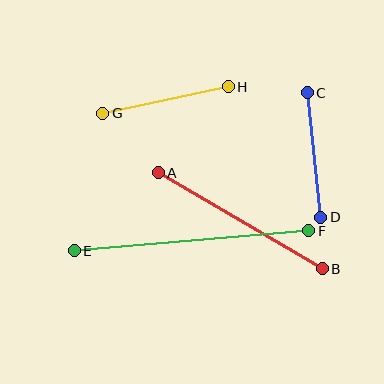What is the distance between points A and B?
The distance is approximately 190 pixels.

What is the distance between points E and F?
The distance is approximately 235 pixels.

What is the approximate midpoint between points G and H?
The midpoint is at approximately (165, 100) pixels.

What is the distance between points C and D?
The distance is approximately 125 pixels.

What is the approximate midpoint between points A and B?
The midpoint is at approximately (240, 221) pixels.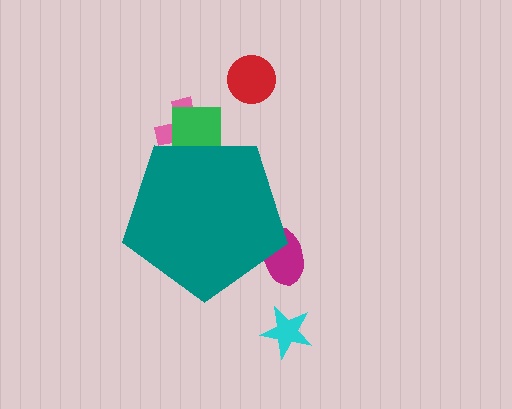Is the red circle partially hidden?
No, the red circle is fully visible.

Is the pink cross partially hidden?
Yes, the pink cross is partially hidden behind the teal pentagon.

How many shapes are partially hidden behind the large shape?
3 shapes are partially hidden.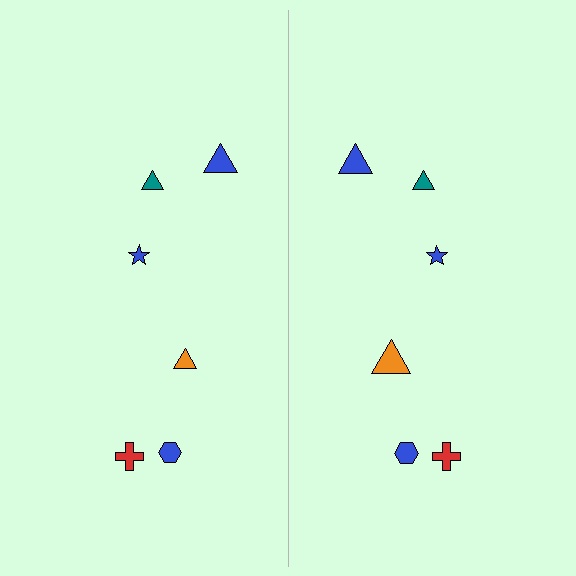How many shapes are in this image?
There are 12 shapes in this image.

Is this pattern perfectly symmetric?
No, the pattern is not perfectly symmetric. The orange triangle on the right side has a different size than its mirror counterpart.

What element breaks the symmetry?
The orange triangle on the right side has a different size than its mirror counterpart.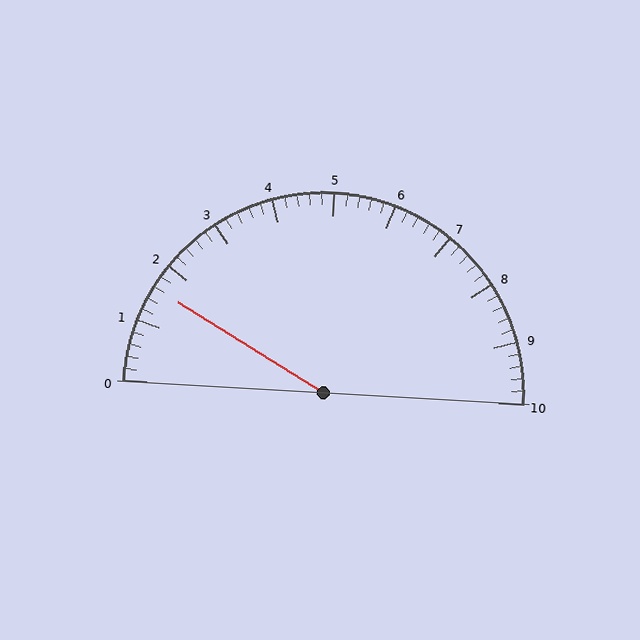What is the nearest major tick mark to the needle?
The nearest major tick mark is 2.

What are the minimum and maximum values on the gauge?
The gauge ranges from 0 to 10.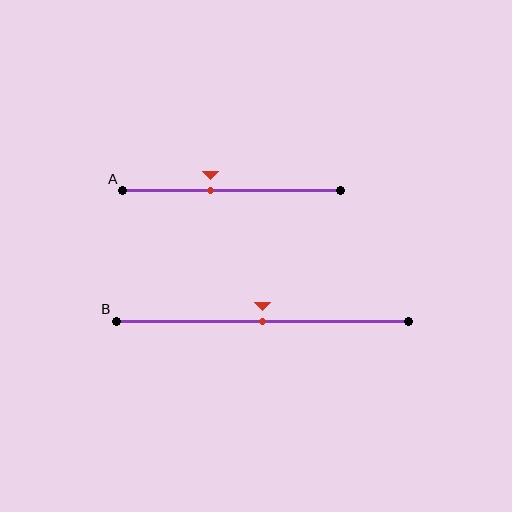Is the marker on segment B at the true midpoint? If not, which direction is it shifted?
Yes, the marker on segment B is at the true midpoint.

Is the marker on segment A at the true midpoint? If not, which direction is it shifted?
No, the marker on segment A is shifted to the left by about 10% of the segment length.